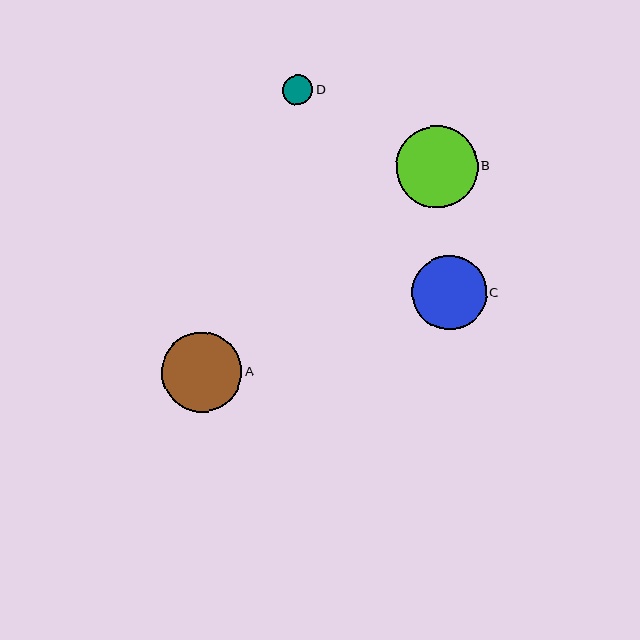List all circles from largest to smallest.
From largest to smallest: B, A, C, D.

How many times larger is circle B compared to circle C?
Circle B is approximately 1.1 times the size of circle C.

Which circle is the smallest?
Circle D is the smallest with a size of approximately 30 pixels.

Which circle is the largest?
Circle B is the largest with a size of approximately 82 pixels.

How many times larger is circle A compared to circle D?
Circle A is approximately 2.6 times the size of circle D.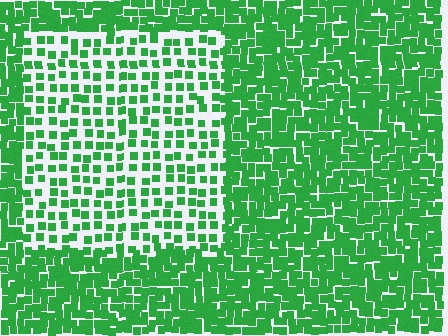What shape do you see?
I see a rectangle.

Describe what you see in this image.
The image contains small green elements arranged at two different densities. A rectangle-shaped region is visible where the elements are less densely packed than the surrounding area.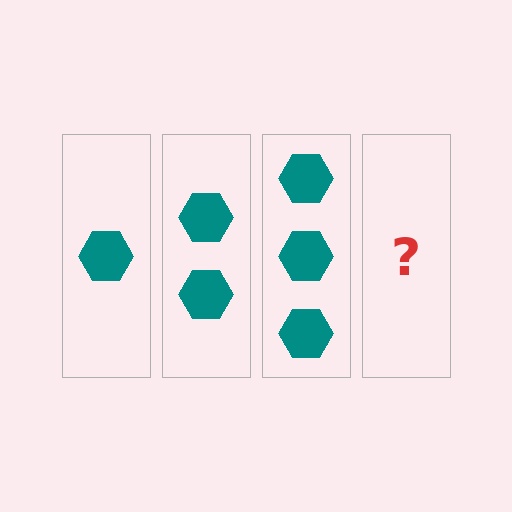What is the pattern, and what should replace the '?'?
The pattern is that each step adds one more hexagon. The '?' should be 4 hexagons.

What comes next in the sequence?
The next element should be 4 hexagons.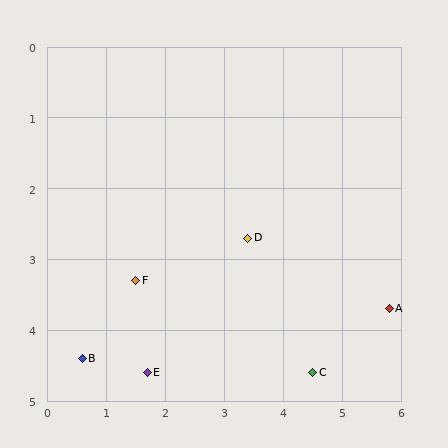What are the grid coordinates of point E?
Point E is at approximately (1.7, 4.6).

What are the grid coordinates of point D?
Point D is at approximately (3.4, 2.7).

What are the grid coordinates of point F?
Point F is at approximately (1.5, 3.3).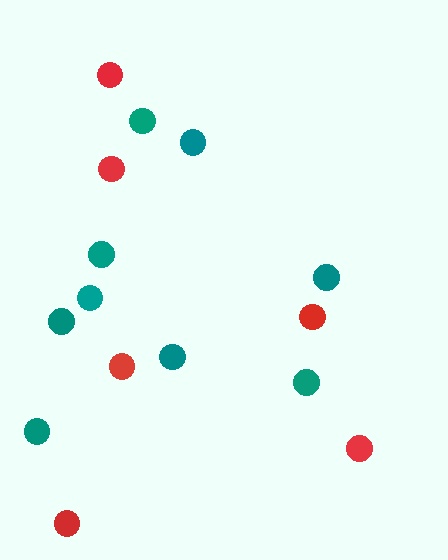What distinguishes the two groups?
There are 2 groups: one group of teal circles (9) and one group of red circles (6).